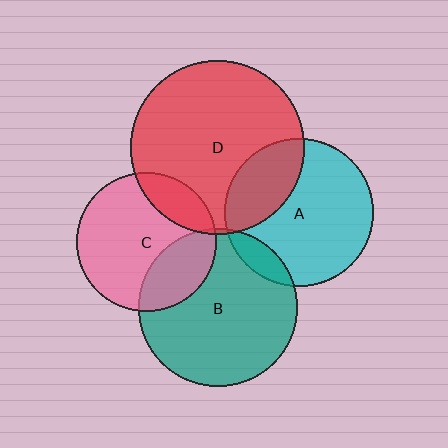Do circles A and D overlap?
Yes.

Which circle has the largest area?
Circle D (red).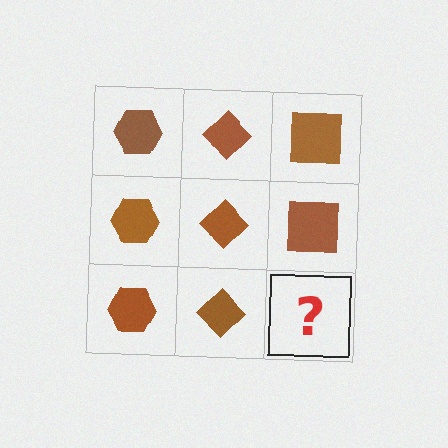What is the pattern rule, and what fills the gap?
The rule is that each column has a consistent shape. The gap should be filled with a brown square.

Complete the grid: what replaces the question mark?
The question mark should be replaced with a brown square.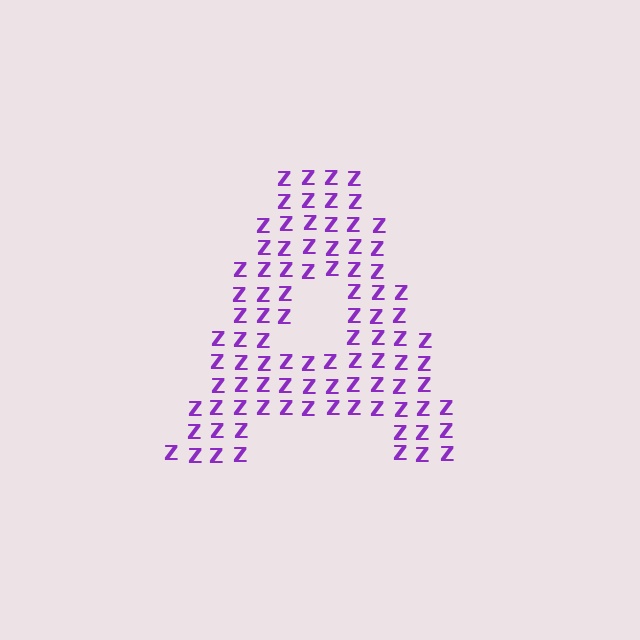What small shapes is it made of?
It is made of small letter Z's.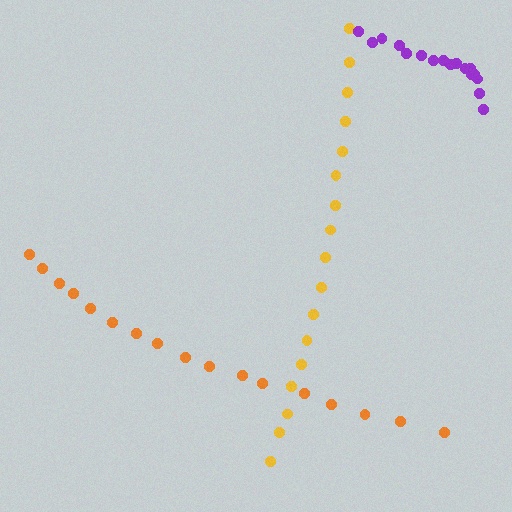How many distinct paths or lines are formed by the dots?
There are 3 distinct paths.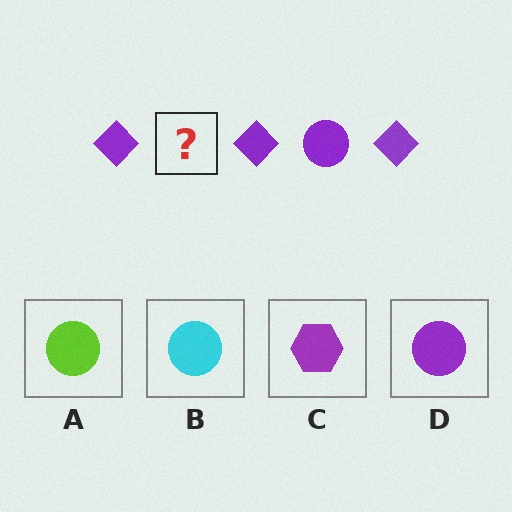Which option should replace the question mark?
Option D.